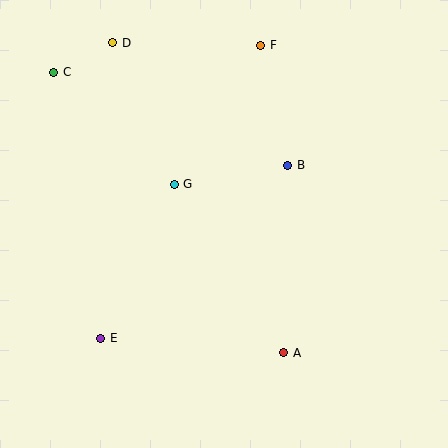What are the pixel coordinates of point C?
Point C is at (54, 72).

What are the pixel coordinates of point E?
Point E is at (101, 338).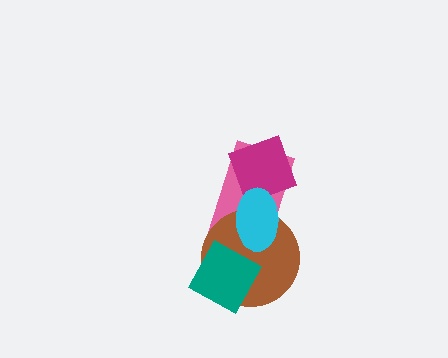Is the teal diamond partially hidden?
No, no other shape covers it.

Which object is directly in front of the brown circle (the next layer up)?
The teal diamond is directly in front of the brown circle.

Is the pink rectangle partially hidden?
Yes, it is partially covered by another shape.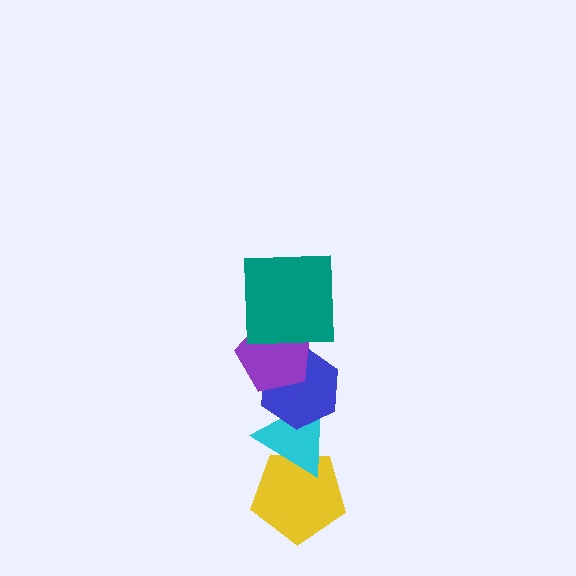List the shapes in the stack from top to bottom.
From top to bottom: the teal square, the purple pentagon, the blue hexagon, the cyan triangle, the yellow pentagon.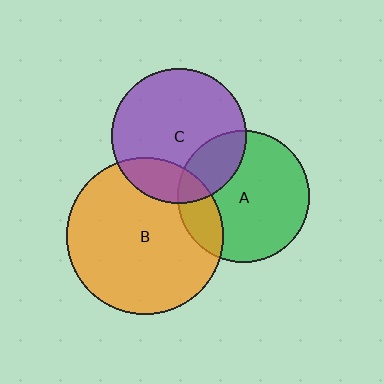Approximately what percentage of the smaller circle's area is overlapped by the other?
Approximately 20%.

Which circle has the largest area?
Circle B (orange).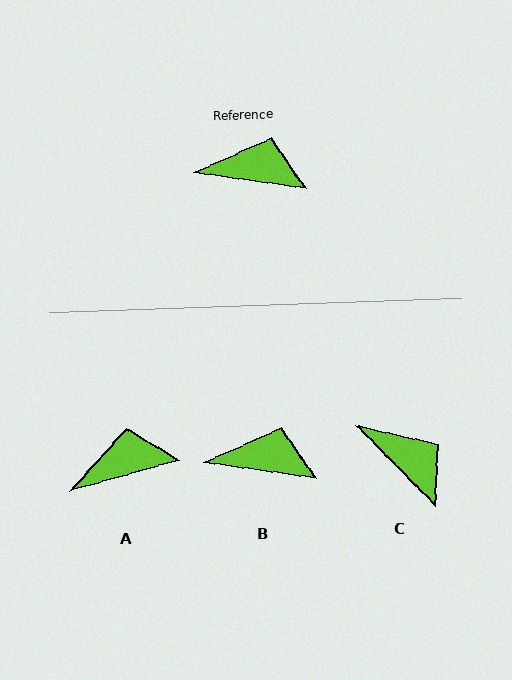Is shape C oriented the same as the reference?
No, it is off by about 38 degrees.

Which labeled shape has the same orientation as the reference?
B.